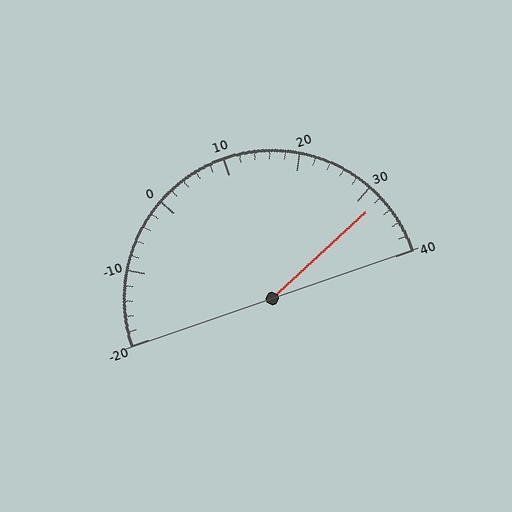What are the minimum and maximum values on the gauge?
The gauge ranges from -20 to 40.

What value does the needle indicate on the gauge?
The needle indicates approximately 32.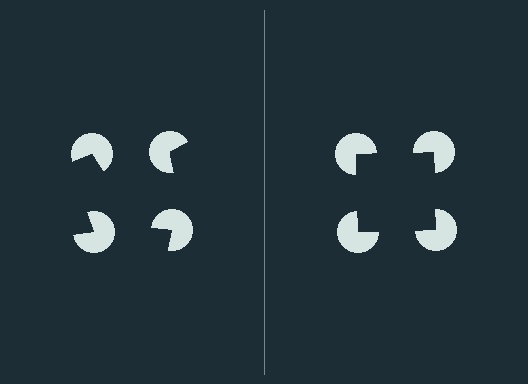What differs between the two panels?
The pac-man discs are positioned identically on both sides; only the wedge orientations differ. On the right they align to a square; on the left they are misaligned.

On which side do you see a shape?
An illusory square appears on the right side. On the left side the wedge cuts are rotated, so no coherent shape forms.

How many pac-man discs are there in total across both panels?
8 — 4 on each side.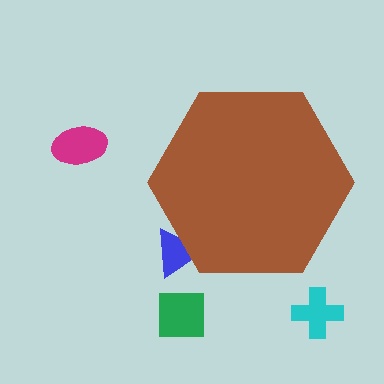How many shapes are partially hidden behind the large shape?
1 shape is partially hidden.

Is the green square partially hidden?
No, the green square is fully visible.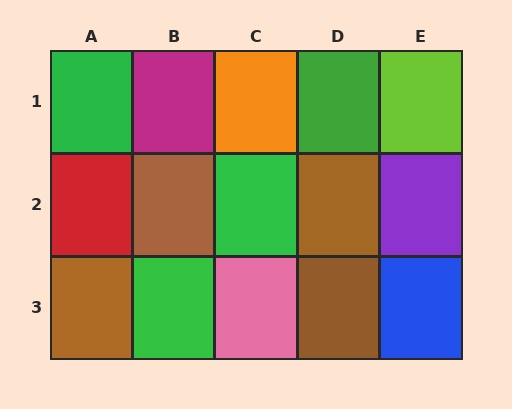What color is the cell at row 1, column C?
Orange.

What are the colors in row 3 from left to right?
Brown, green, pink, brown, blue.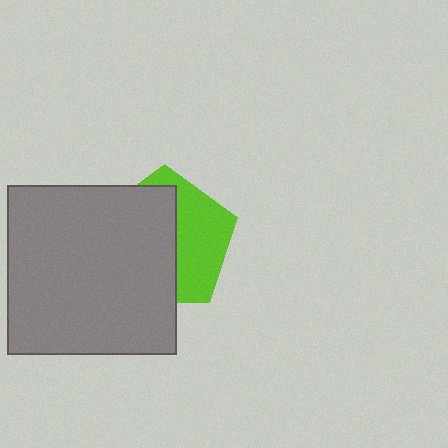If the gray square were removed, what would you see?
You would see the complete lime pentagon.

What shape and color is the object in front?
The object in front is a gray square.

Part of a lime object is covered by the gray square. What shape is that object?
It is a pentagon.